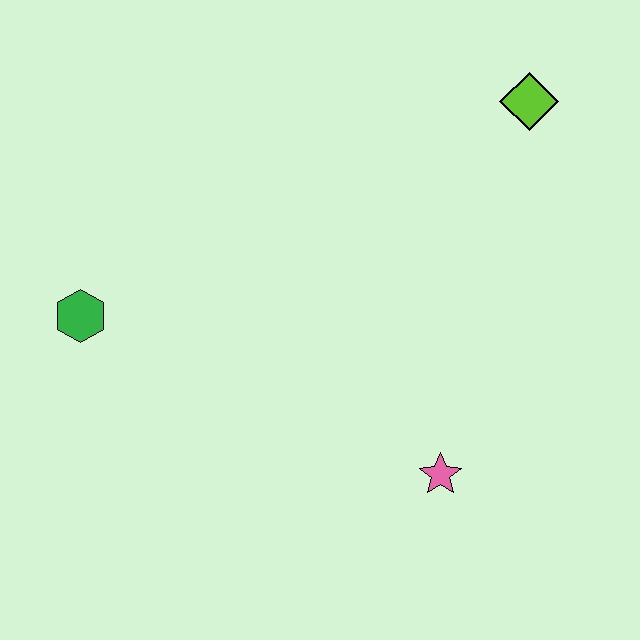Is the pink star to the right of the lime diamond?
No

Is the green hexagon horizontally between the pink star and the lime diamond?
No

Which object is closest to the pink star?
The lime diamond is closest to the pink star.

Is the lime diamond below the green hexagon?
No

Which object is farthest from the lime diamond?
The green hexagon is farthest from the lime diamond.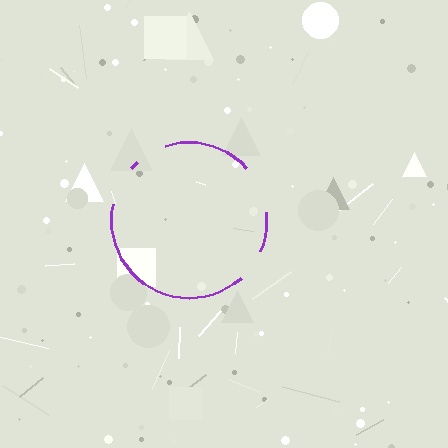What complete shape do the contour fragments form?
The contour fragments form a circle.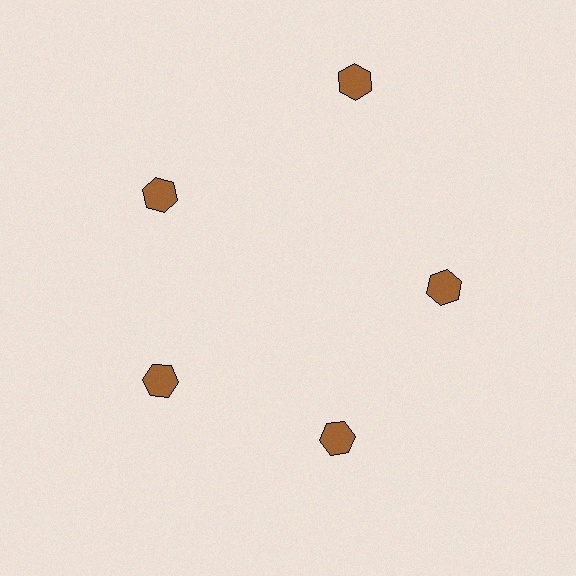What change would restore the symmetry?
The symmetry would be restored by moving it inward, back onto the ring so that all 5 hexagons sit at equal angles and equal distance from the center.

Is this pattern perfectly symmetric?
No. The 5 brown hexagons are arranged in a ring, but one element near the 1 o'clock position is pushed outward from the center, breaking the 5-fold rotational symmetry.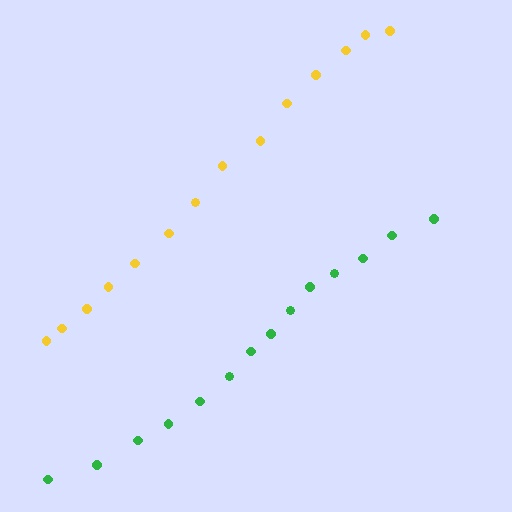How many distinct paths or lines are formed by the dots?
There are 2 distinct paths.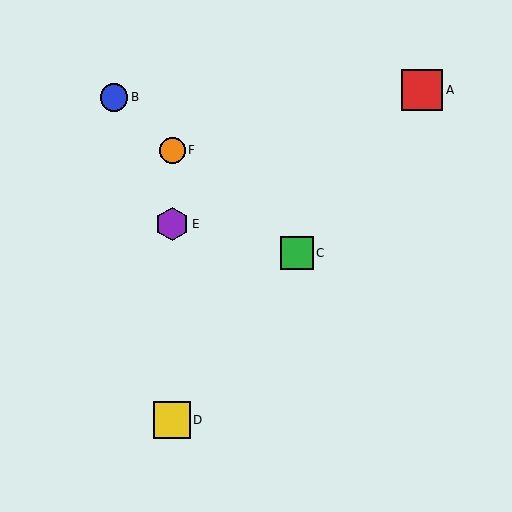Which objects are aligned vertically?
Objects D, E, F are aligned vertically.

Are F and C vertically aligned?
No, F is at x≈172 and C is at x≈297.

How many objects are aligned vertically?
3 objects (D, E, F) are aligned vertically.